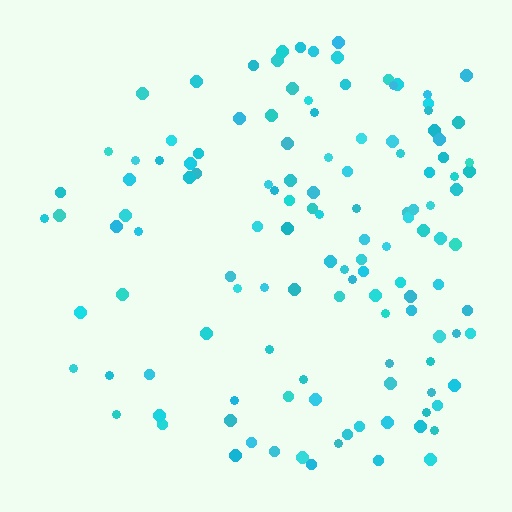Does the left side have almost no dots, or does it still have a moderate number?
Still a moderate number, just noticeably fewer than the right.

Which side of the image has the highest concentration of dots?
The right.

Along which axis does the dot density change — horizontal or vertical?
Horizontal.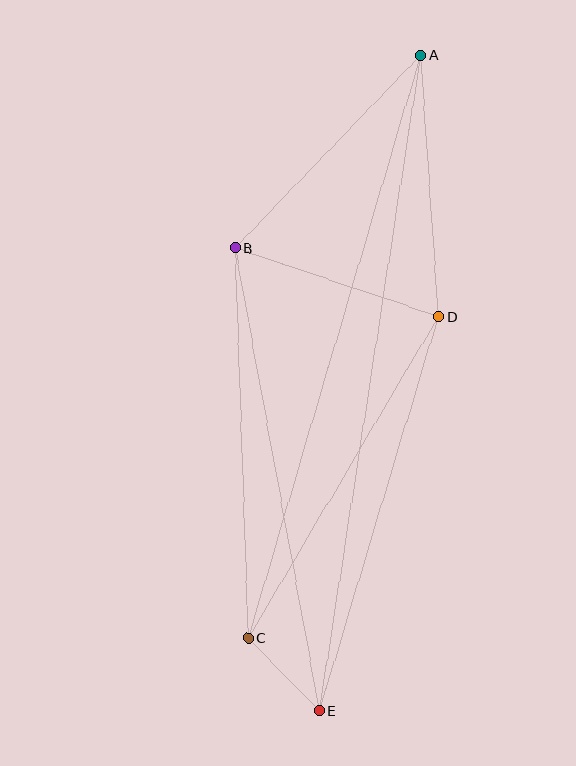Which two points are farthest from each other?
Points A and E are farthest from each other.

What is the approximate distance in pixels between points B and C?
The distance between B and C is approximately 390 pixels.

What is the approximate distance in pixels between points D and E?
The distance between D and E is approximately 412 pixels.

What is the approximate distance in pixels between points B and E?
The distance between B and E is approximately 470 pixels.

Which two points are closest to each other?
Points C and E are closest to each other.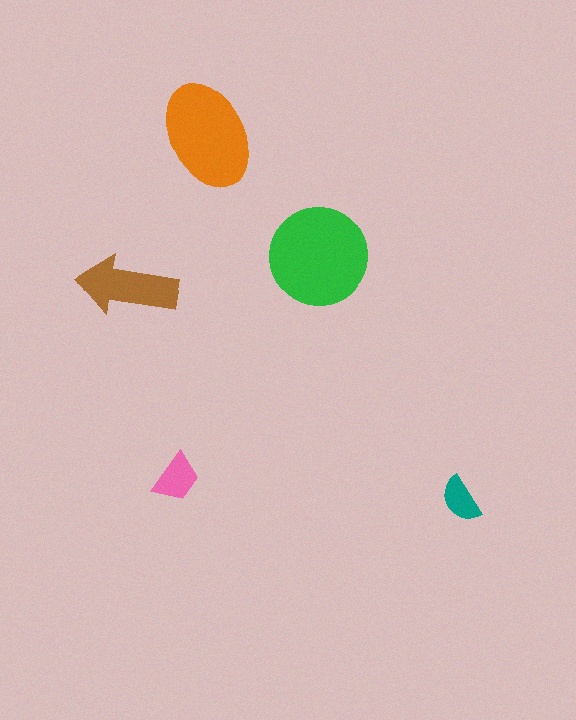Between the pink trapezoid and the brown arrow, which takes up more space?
The brown arrow.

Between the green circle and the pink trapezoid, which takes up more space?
The green circle.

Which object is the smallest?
The teal semicircle.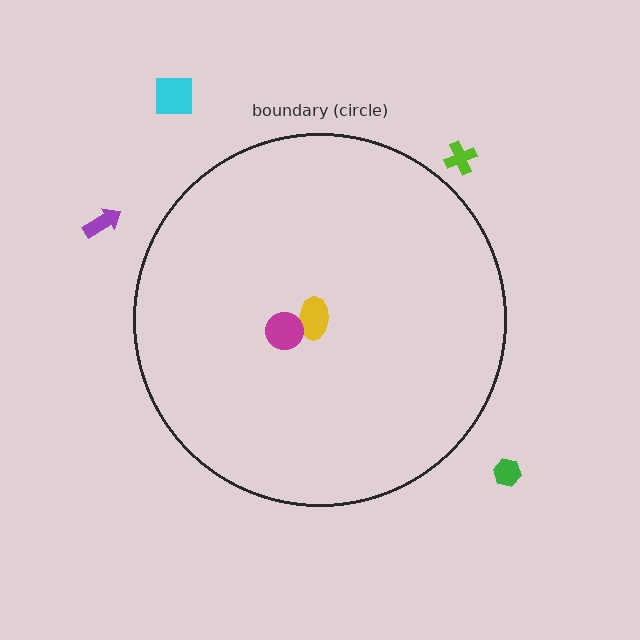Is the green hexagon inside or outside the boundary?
Outside.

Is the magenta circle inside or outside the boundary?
Inside.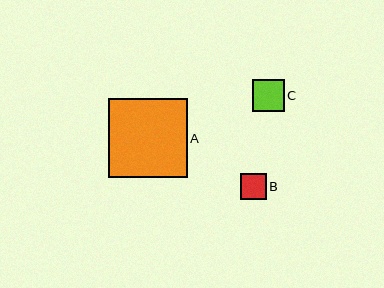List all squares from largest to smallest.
From largest to smallest: A, C, B.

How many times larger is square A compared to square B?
Square A is approximately 3.0 times the size of square B.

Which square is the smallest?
Square B is the smallest with a size of approximately 26 pixels.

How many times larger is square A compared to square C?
Square A is approximately 2.5 times the size of square C.